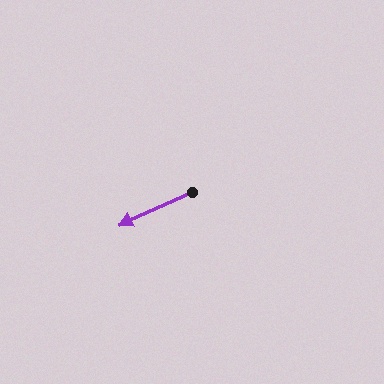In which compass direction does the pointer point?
Southwest.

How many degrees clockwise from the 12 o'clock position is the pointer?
Approximately 246 degrees.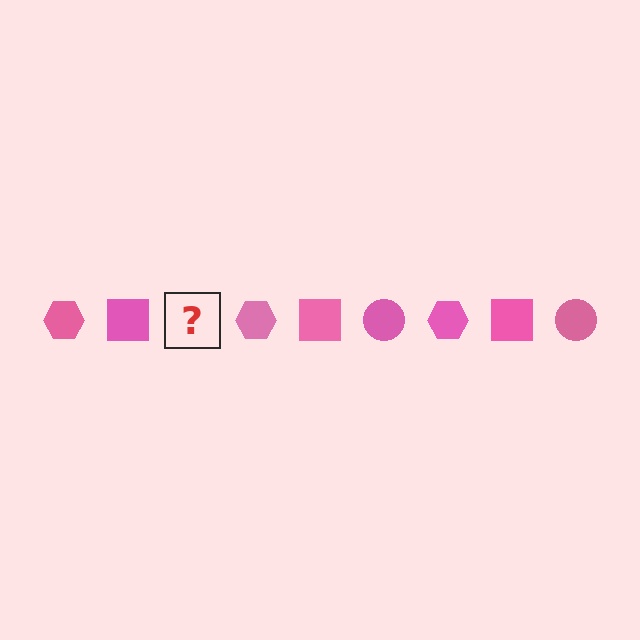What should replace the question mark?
The question mark should be replaced with a pink circle.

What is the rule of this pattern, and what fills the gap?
The rule is that the pattern cycles through hexagon, square, circle shapes in pink. The gap should be filled with a pink circle.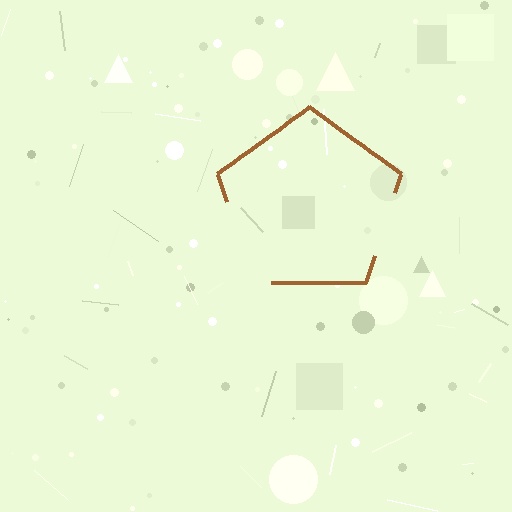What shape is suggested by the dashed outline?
The dashed outline suggests a pentagon.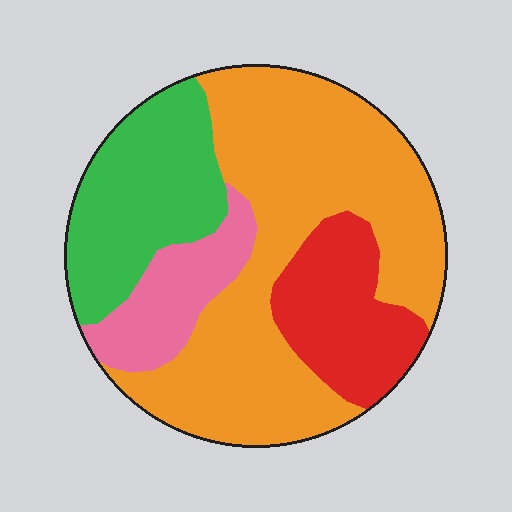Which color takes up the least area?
Pink, at roughly 10%.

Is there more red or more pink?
Red.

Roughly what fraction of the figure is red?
Red covers 16% of the figure.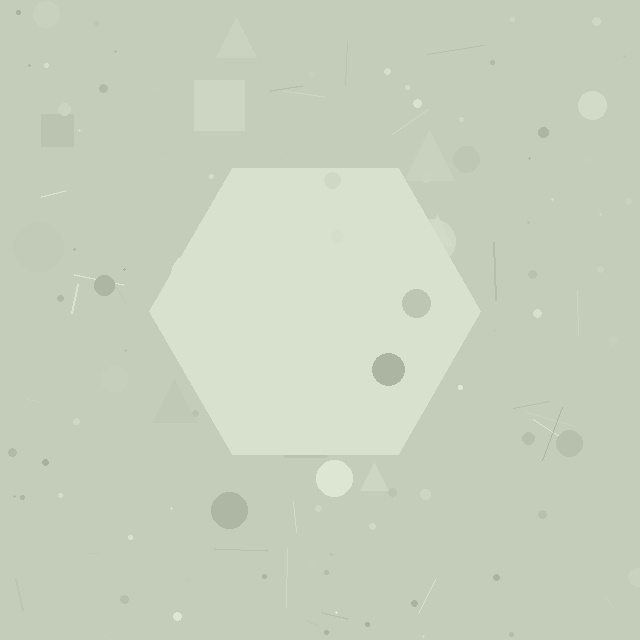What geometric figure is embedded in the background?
A hexagon is embedded in the background.